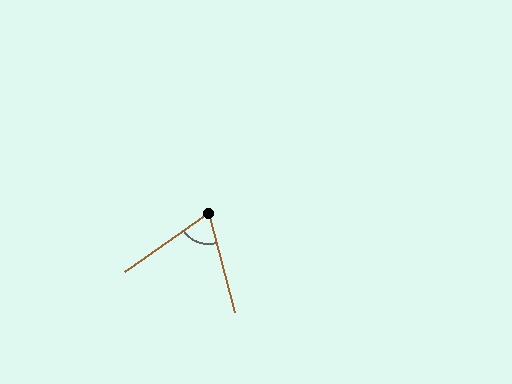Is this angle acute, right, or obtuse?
It is acute.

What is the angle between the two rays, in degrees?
Approximately 69 degrees.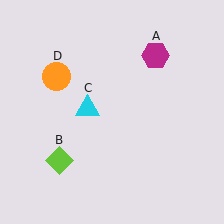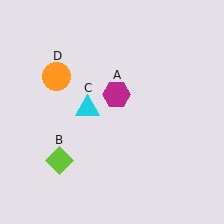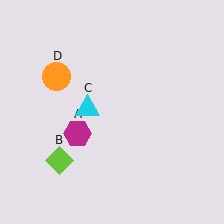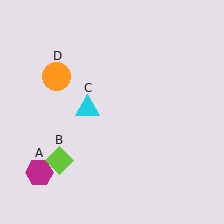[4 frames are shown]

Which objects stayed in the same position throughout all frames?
Lime diamond (object B) and cyan triangle (object C) and orange circle (object D) remained stationary.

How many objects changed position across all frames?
1 object changed position: magenta hexagon (object A).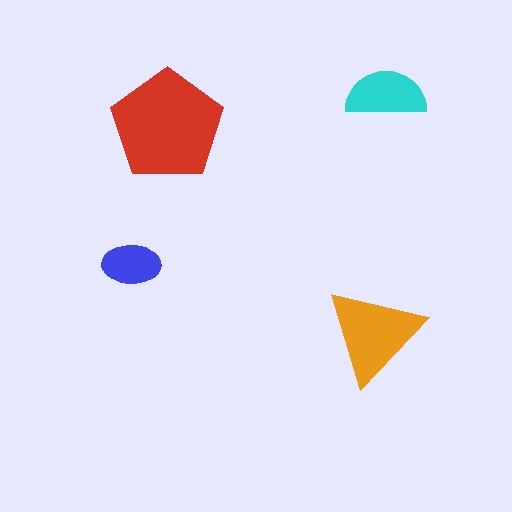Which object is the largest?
The red pentagon.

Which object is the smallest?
The blue ellipse.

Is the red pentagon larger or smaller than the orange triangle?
Larger.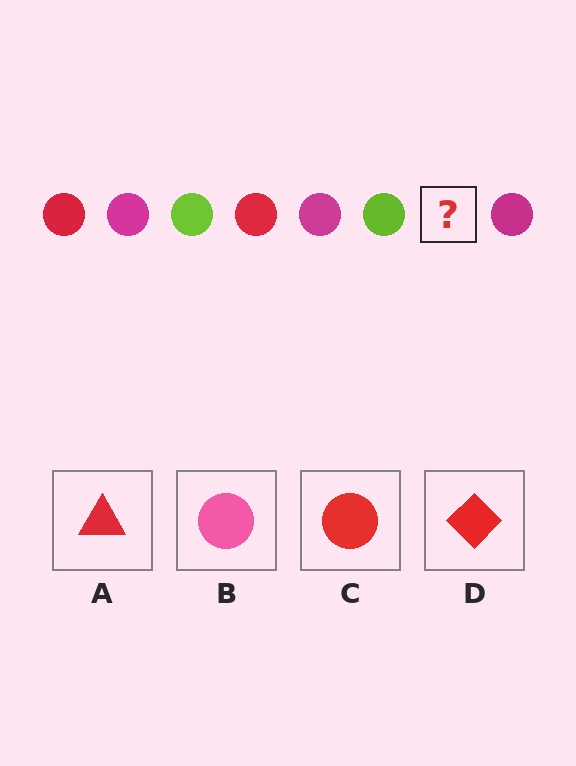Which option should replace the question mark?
Option C.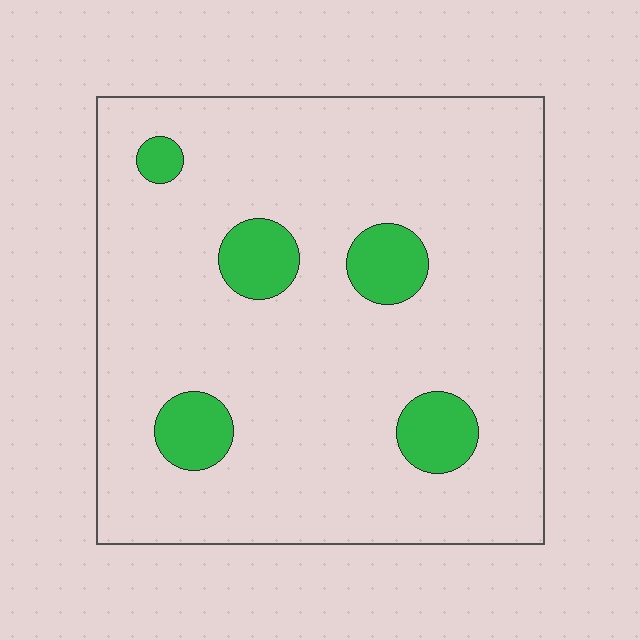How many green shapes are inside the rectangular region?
5.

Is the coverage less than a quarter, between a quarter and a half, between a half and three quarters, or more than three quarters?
Less than a quarter.